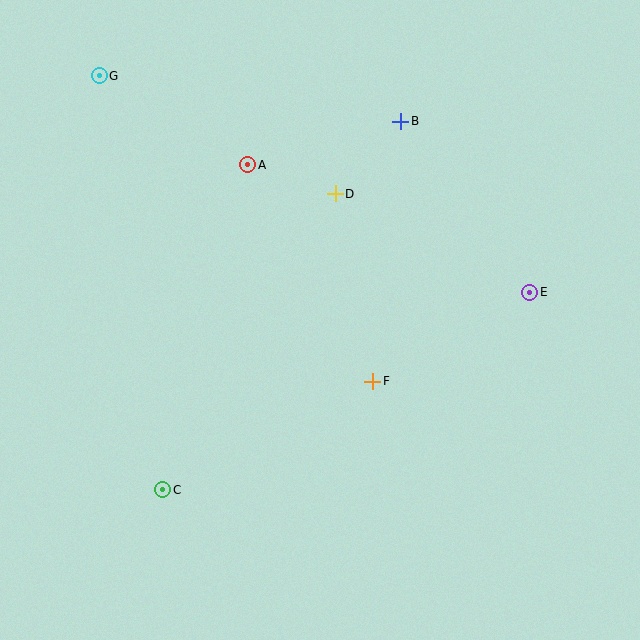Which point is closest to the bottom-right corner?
Point E is closest to the bottom-right corner.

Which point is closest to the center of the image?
Point F at (373, 381) is closest to the center.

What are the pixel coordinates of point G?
Point G is at (99, 76).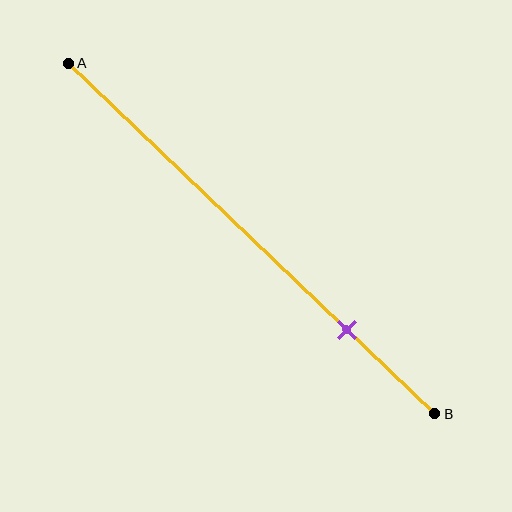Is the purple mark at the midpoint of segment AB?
No, the mark is at about 75% from A, not at the 50% midpoint.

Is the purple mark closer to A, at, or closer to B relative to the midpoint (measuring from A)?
The purple mark is closer to point B than the midpoint of segment AB.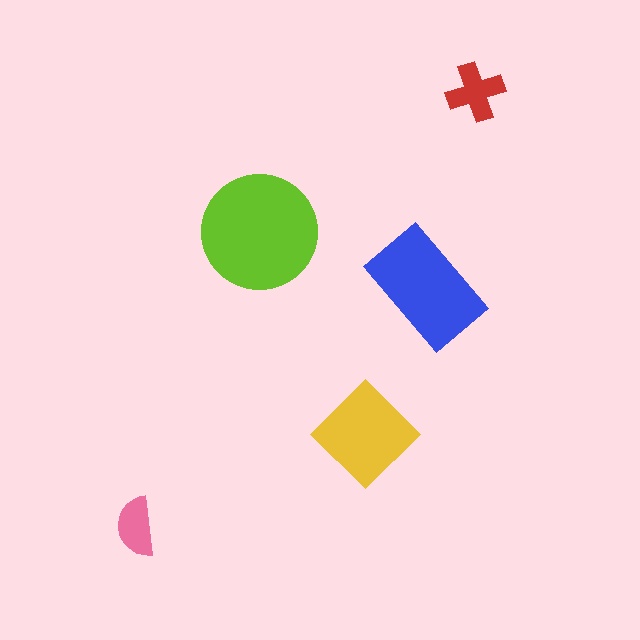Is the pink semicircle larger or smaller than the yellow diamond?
Smaller.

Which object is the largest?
The lime circle.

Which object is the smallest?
The pink semicircle.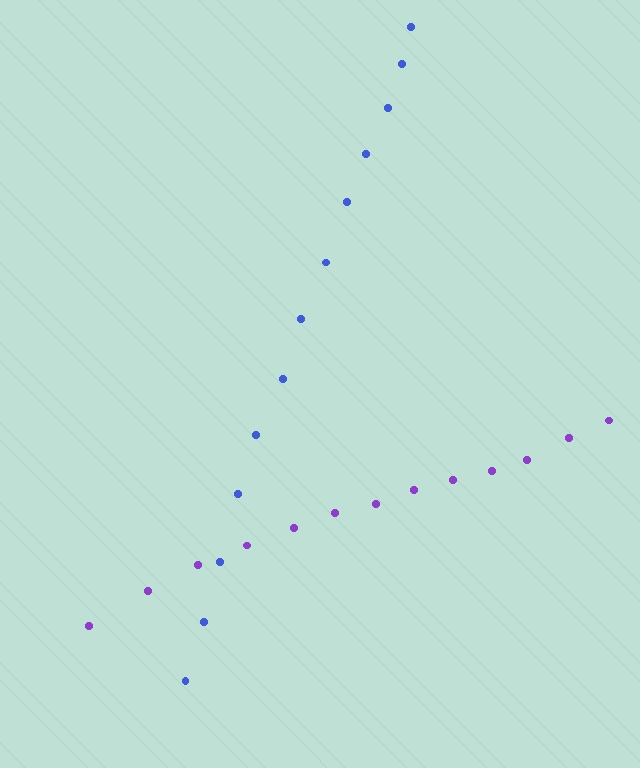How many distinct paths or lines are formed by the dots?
There are 2 distinct paths.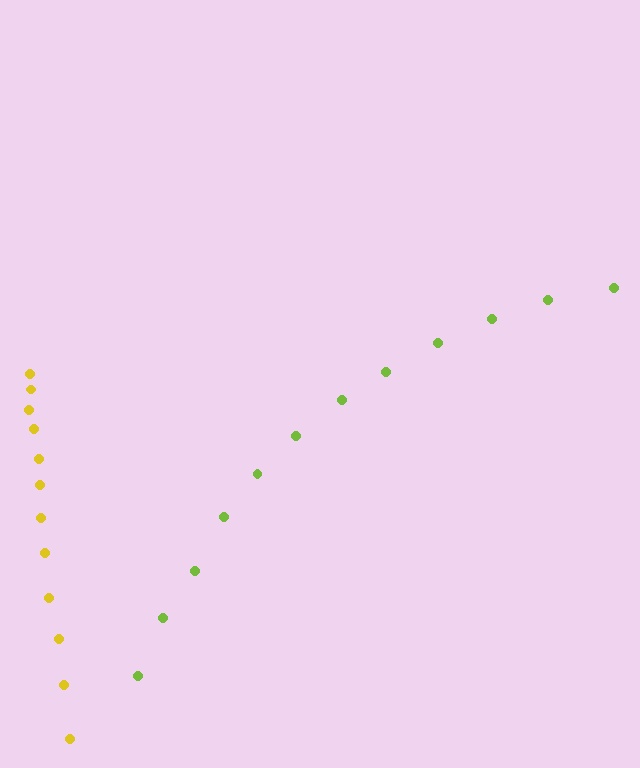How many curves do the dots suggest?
There are 2 distinct paths.